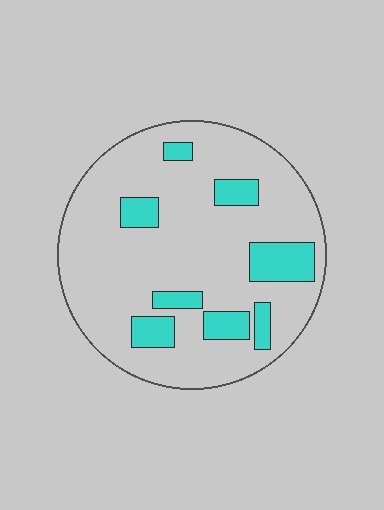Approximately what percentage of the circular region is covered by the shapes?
Approximately 20%.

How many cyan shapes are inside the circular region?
8.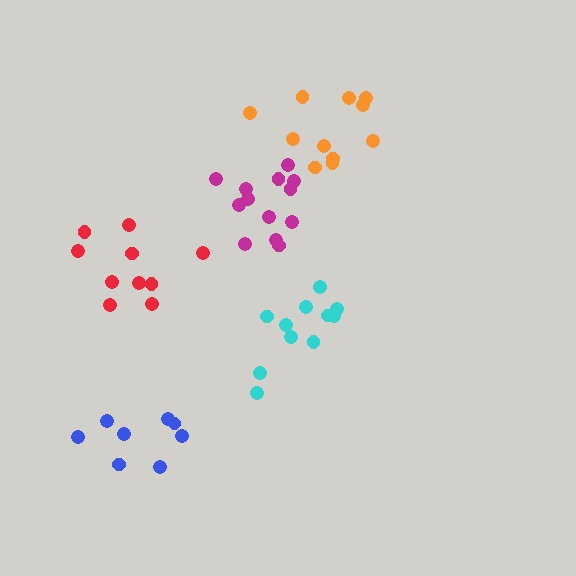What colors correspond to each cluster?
The clusters are colored: magenta, red, blue, cyan, orange.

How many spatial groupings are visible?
There are 5 spatial groupings.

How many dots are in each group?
Group 1: 13 dots, Group 2: 10 dots, Group 3: 8 dots, Group 4: 11 dots, Group 5: 11 dots (53 total).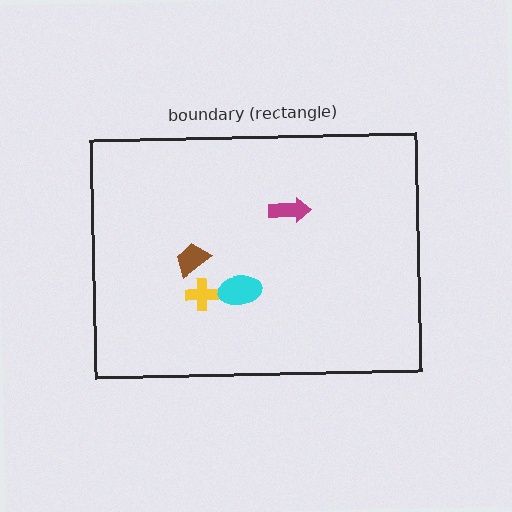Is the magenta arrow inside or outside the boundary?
Inside.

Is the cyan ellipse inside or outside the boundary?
Inside.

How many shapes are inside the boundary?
4 inside, 0 outside.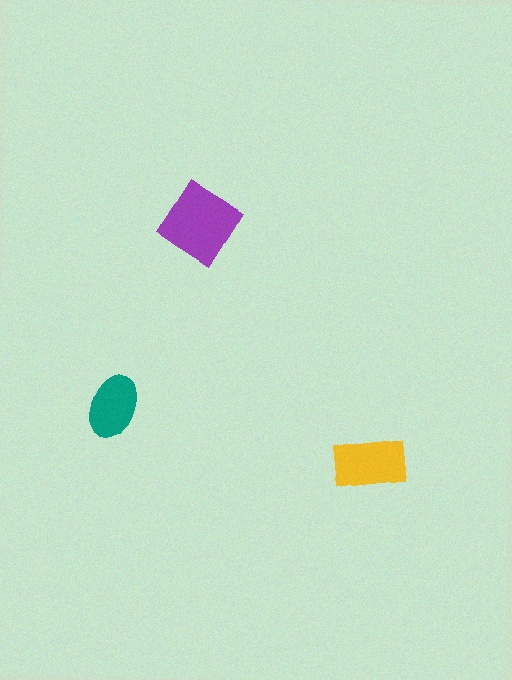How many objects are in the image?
There are 3 objects in the image.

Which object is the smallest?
The teal ellipse.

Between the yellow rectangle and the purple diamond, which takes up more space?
The purple diamond.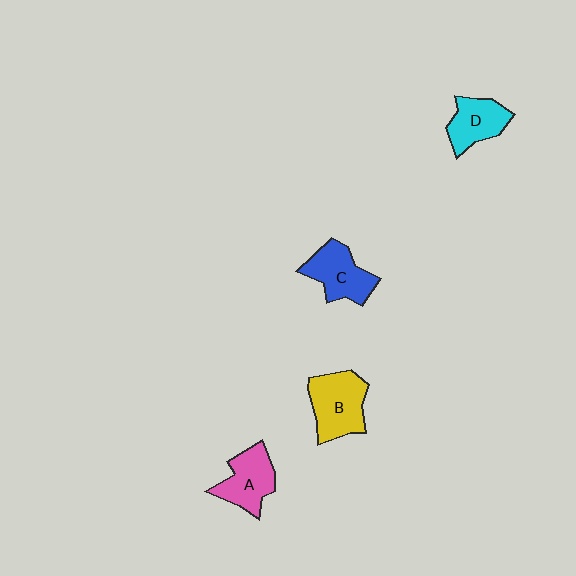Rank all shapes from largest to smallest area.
From largest to smallest: B (yellow), C (blue), A (pink), D (cyan).